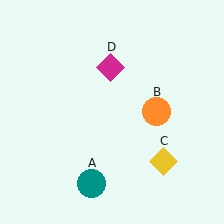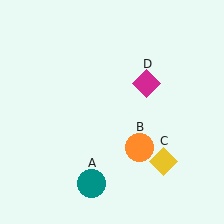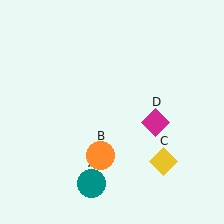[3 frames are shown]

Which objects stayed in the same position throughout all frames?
Teal circle (object A) and yellow diamond (object C) remained stationary.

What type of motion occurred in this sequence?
The orange circle (object B), magenta diamond (object D) rotated clockwise around the center of the scene.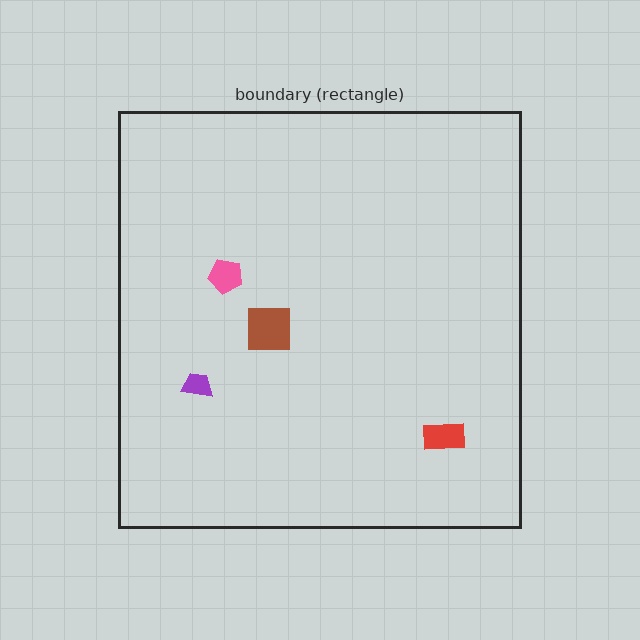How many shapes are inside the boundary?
4 inside, 0 outside.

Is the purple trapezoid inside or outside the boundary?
Inside.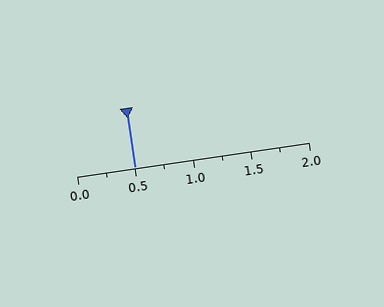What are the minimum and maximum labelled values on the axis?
The axis runs from 0.0 to 2.0.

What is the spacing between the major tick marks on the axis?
The major ticks are spaced 0.5 apart.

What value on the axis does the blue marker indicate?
The marker indicates approximately 0.5.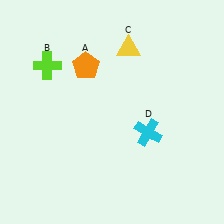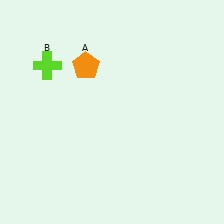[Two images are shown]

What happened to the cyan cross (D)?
The cyan cross (D) was removed in Image 2. It was in the bottom-right area of Image 1.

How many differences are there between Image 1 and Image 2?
There are 2 differences between the two images.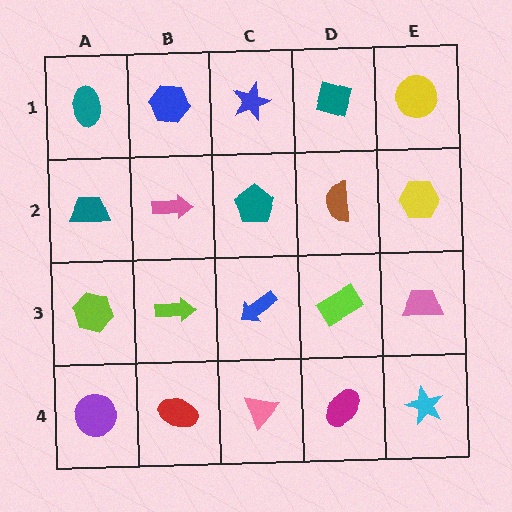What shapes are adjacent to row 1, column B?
A pink arrow (row 2, column B), a teal ellipse (row 1, column A), a blue star (row 1, column C).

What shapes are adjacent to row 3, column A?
A teal trapezoid (row 2, column A), a purple circle (row 4, column A), a lime arrow (row 3, column B).